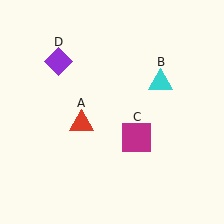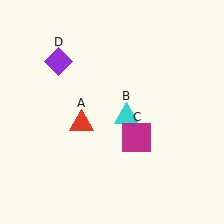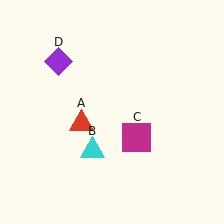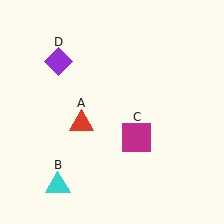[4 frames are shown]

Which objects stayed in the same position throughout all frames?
Red triangle (object A) and magenta square (object C) and purple diamond (object D) remained stationary.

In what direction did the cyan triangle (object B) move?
The cyan triangle (object B) moved down and to the left.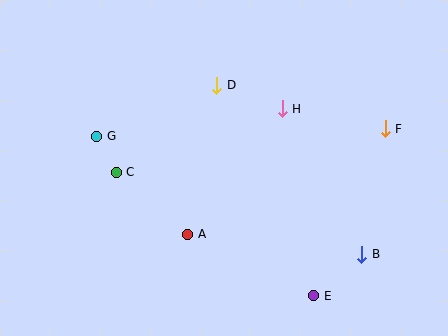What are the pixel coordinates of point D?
Point D is at (217, 85).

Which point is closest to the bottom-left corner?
Point C is closest to the bottom-left corner.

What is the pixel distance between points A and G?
The distance between A and G is 134 pixels.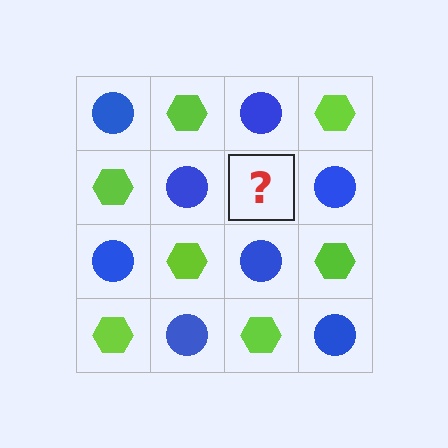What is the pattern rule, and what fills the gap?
The rule is that it alternates blue circle and lime hexagon in a checkerboard pattern. The gap should be filled with a lime hexagon.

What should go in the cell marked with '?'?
The missing cell should contain a lime hexagon.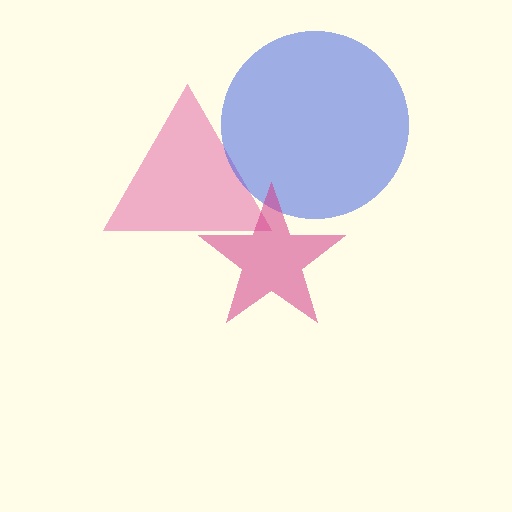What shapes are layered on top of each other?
The layered shapes are: a pink triangle, a blue circle, a magenta star.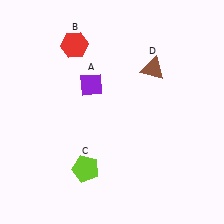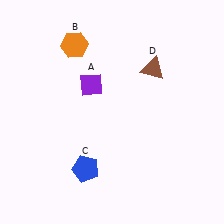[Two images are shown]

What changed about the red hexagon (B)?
In Image 1, B is red. In Image 2, it changed to orange.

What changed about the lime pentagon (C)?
In Image 1, C is lime. In Image 2, it changed to blue.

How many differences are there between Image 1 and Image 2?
There are 2 differences between the two images.